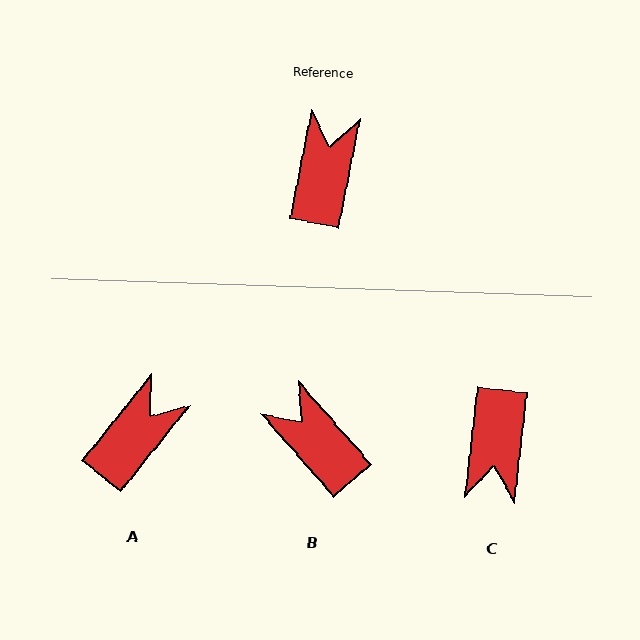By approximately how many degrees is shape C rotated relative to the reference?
Approximately 175 degrees clockwise.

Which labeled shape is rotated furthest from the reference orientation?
C, about 175 degrees away.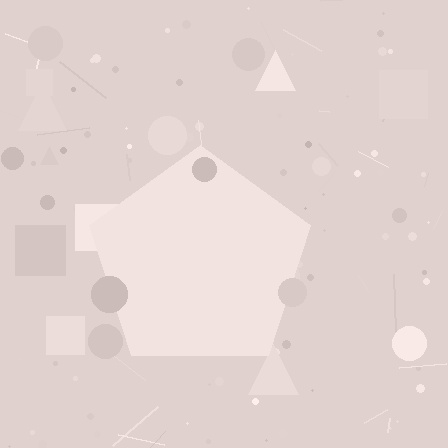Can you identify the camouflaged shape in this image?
The camouflaged shape is a pentagon.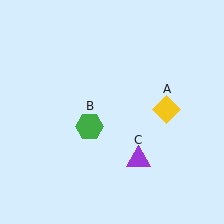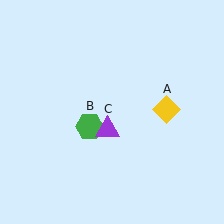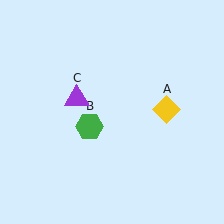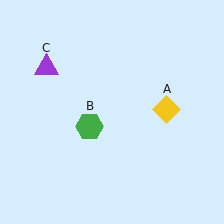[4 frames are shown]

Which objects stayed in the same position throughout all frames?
Yellow diamond (object A) and green hexagon (object B) remained stationary.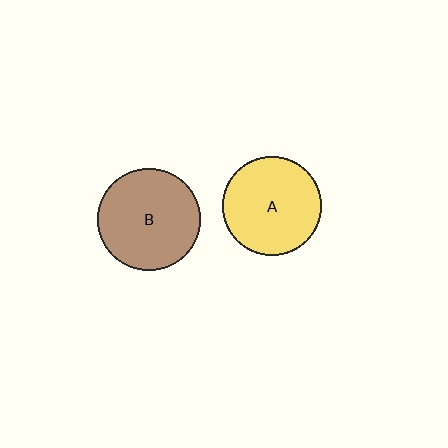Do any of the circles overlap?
No, none of the circles overlap.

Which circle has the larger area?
Circle B (brown).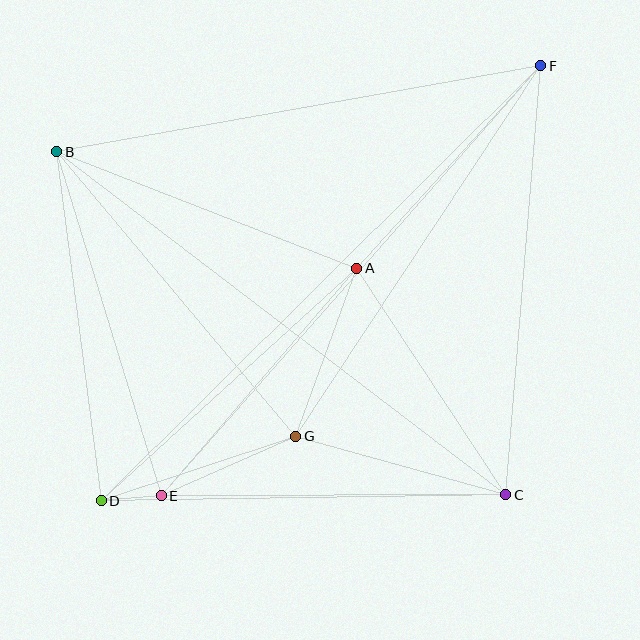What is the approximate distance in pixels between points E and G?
The distance between E and G is approximately 147 pixels.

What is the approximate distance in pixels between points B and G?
The distance between B and G is approximately 371 pixels.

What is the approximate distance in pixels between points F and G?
The distance between F and G is approximately 444 pixels.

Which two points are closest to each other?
Points D and E are closest to each other.